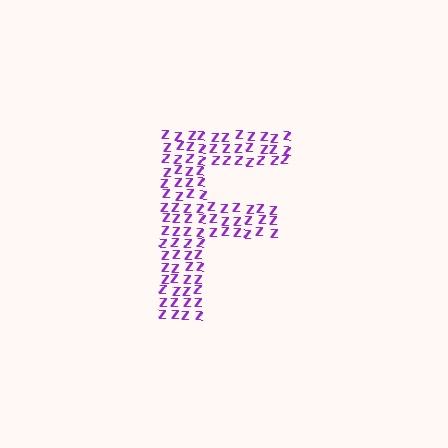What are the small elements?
The small elements are letter Z's.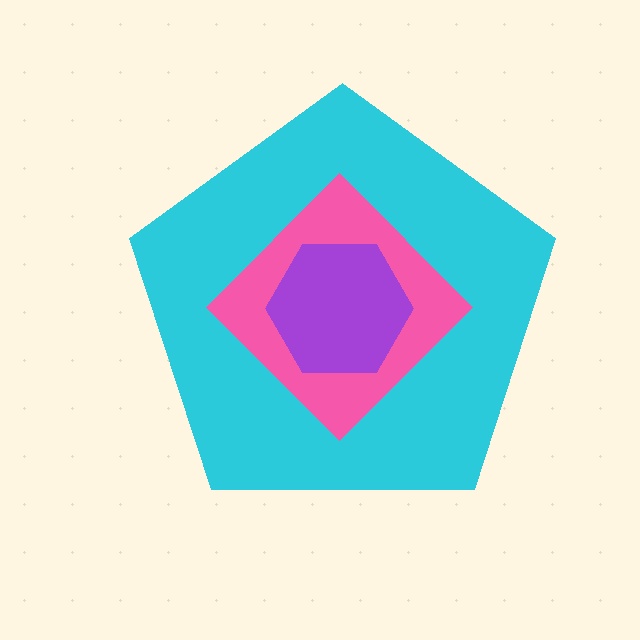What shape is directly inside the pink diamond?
The purple hexagon.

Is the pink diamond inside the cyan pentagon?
Yes.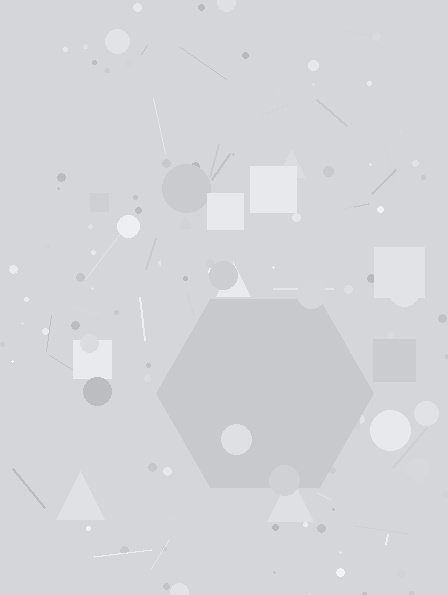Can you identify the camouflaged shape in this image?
The camouflaged shape is a hexagon.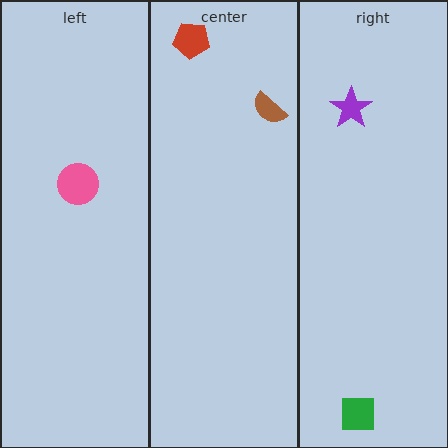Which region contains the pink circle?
The left region.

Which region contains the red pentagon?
The center region.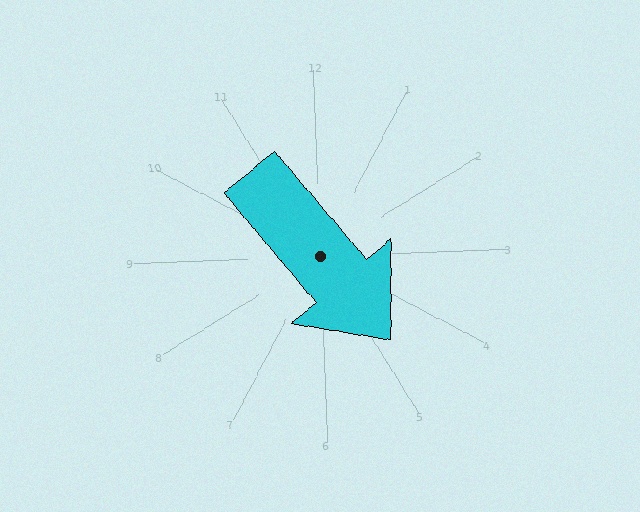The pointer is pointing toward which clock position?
Roughly 5 o'clock.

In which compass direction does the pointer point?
Southeast.